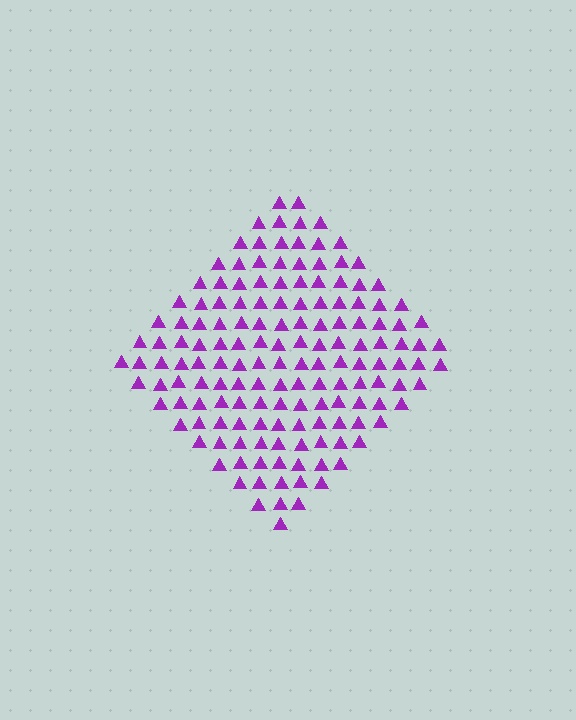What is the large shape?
The large shape is a diamond.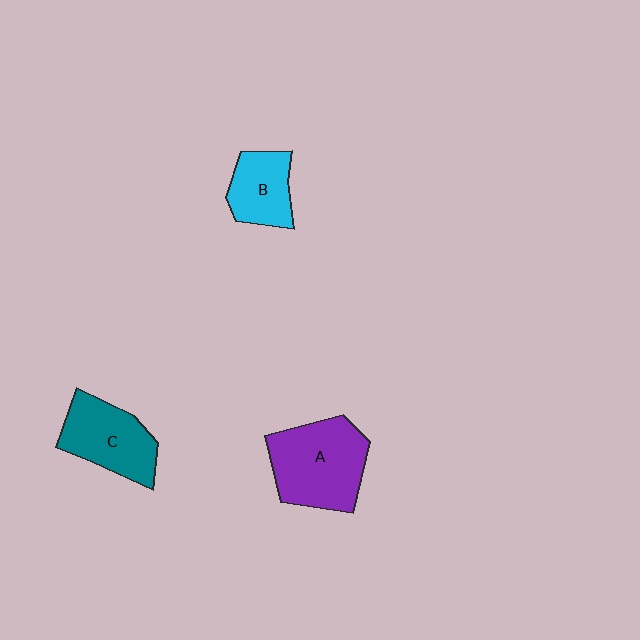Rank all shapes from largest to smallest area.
From largest to smallest: A (purple), C (teal), B (cyan).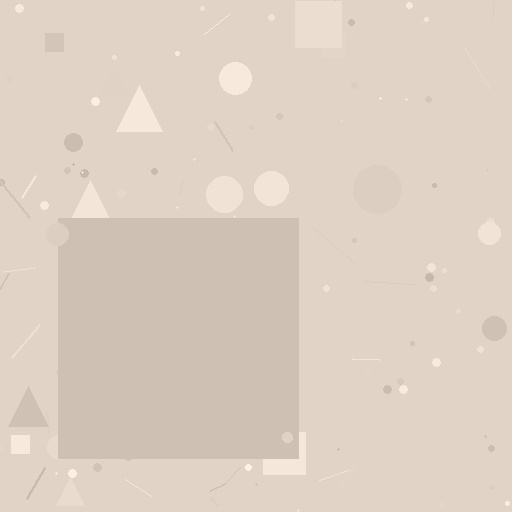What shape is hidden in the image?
A square is hidden in the image.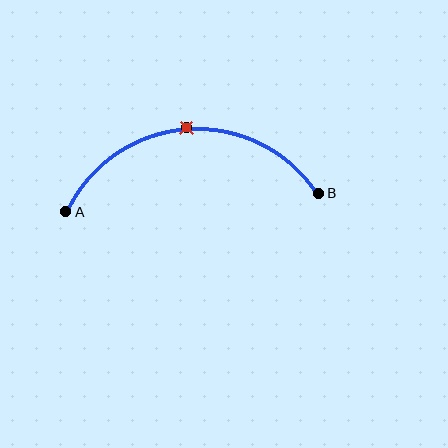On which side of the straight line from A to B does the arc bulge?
The arc bulges above the straight line connecting A and B.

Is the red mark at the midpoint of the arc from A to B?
Yes. The red mark lies on the arc at equal arc-length from both A and B — it is the arc midpoint.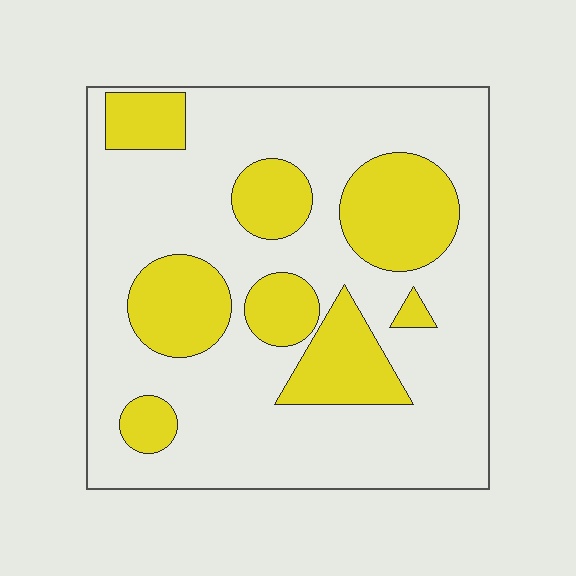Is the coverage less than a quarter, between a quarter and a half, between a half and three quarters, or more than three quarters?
Between a quarter and a half.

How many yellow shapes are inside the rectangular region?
8.